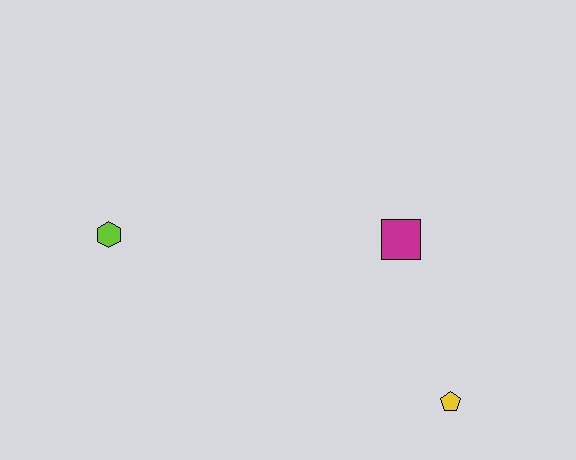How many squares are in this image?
There is 1 square.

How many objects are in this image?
There are 3 objects.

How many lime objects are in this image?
There is 1 lime object.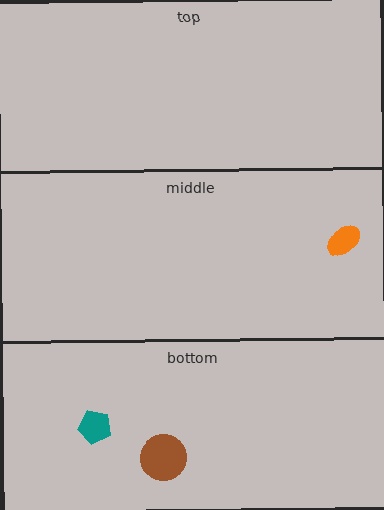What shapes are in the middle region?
The orange ellipse.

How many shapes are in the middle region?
1.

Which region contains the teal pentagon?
The bottom region.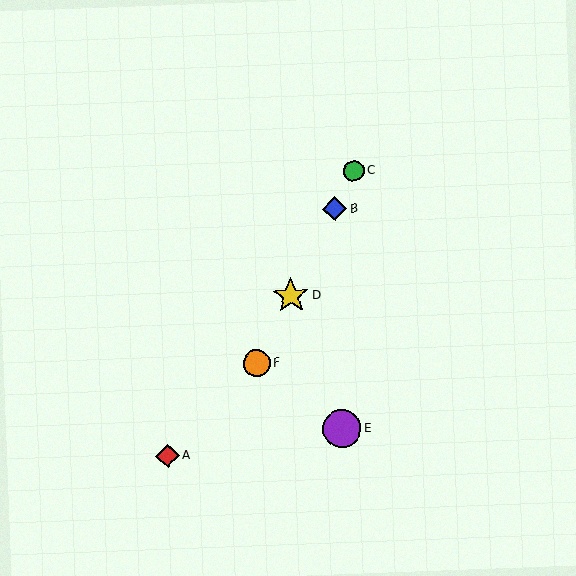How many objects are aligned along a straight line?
4 objects (B, C, D, F) are aligned along a straight line.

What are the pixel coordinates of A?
Object A is at (167, 456).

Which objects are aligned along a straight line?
Objects B, C, D, F are aligned along a straight line.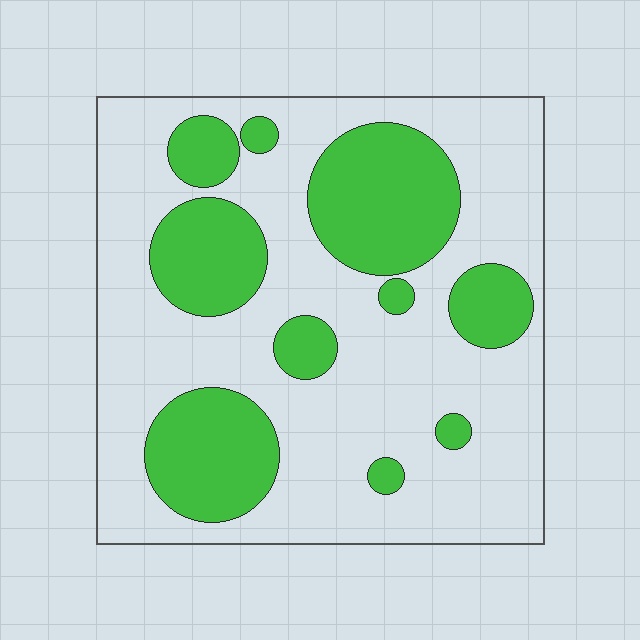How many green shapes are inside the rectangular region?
10.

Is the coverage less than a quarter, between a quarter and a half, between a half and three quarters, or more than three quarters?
Between a quarter and a half.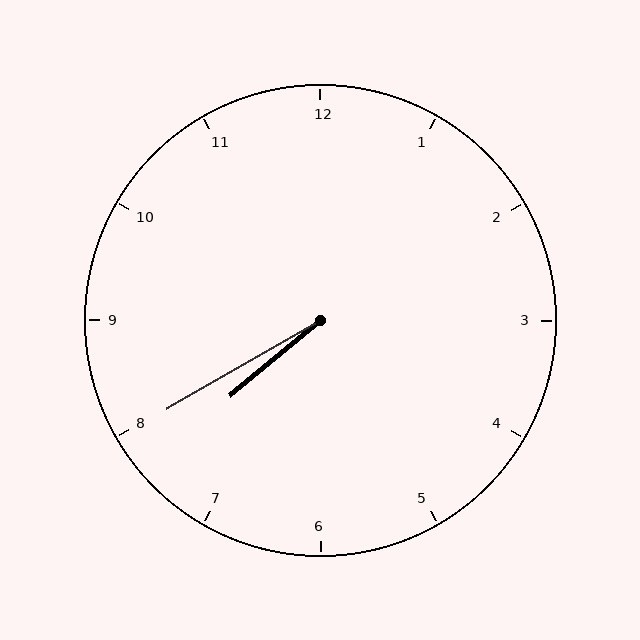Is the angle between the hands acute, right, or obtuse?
It is acute.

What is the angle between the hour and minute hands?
Approximately 10 degrees.